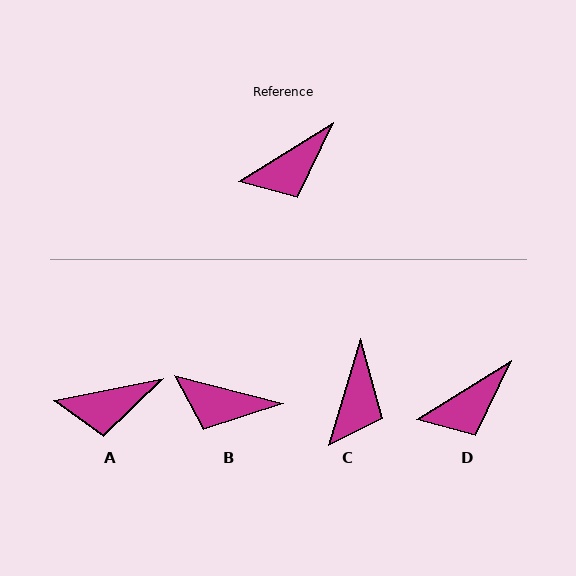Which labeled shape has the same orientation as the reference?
D.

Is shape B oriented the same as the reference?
No, it is off by about 46 degrees.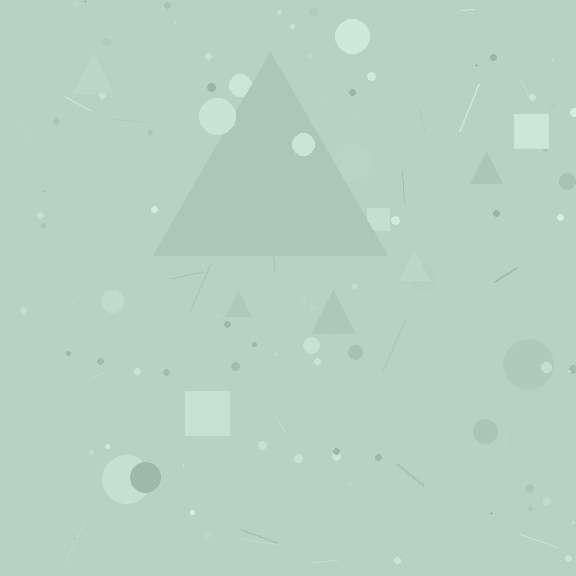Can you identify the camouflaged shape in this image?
The camouflaged shape is a triangle.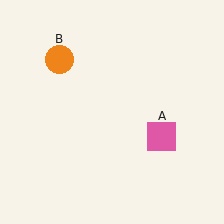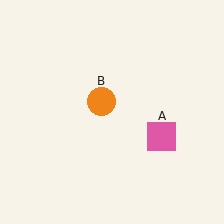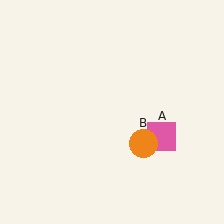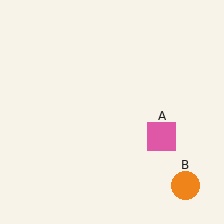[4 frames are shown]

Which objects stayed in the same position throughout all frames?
Pink square (object A) remained stationary.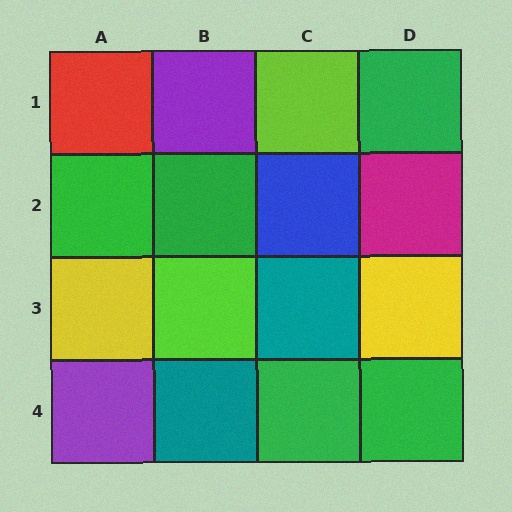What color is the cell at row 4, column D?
Green.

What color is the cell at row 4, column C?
Green.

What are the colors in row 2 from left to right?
Green, green, blue, magenta.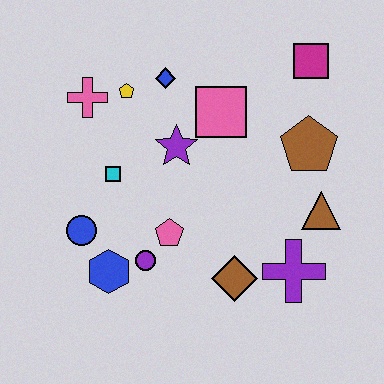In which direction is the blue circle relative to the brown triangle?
The blue circle is to the left of the brown triangle.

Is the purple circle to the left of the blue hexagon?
No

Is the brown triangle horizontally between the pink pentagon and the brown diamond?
No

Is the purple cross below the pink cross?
Yes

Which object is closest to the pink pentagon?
The purple circle is closest to the pink pentagon.